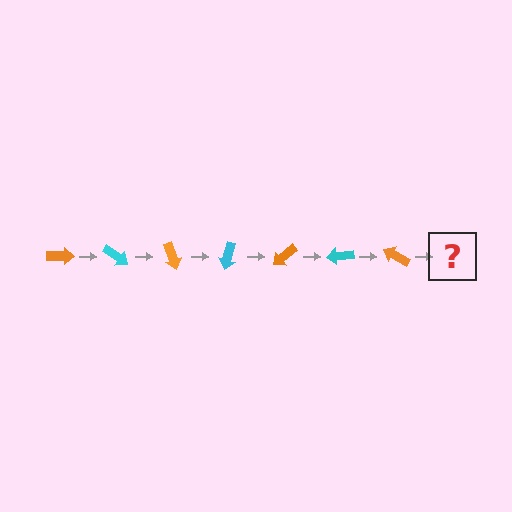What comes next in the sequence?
The next element should be a cyan arrow, rotated 245 degrees from the start.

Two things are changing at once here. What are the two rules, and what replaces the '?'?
The two rules are that it rotates 35 degrees each step and the color cycles through orange and cyan. The '?' should be a cyan arrow, rotated 245 degrees from the start.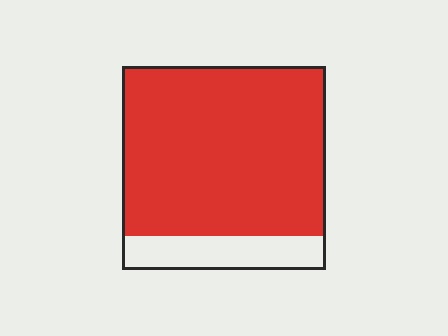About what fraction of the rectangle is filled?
About five sixths (5/6).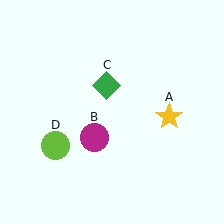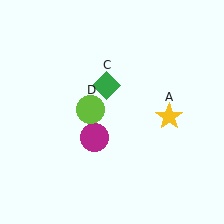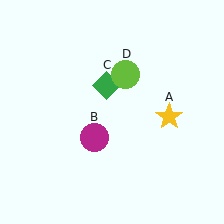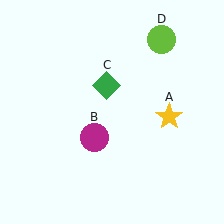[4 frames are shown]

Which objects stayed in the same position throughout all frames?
Yellow star (object A) and magenta circle (object B) and green diamond (object C) remained stationary.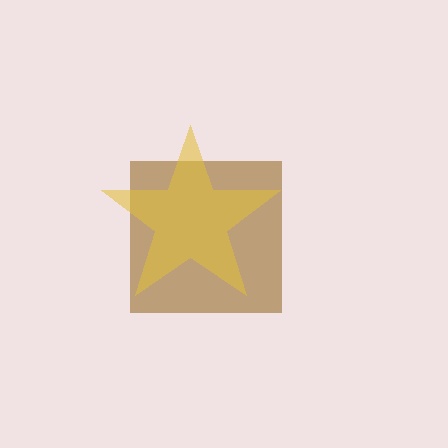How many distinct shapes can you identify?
There are 2 distinct shapes: a brown square, a yellow star.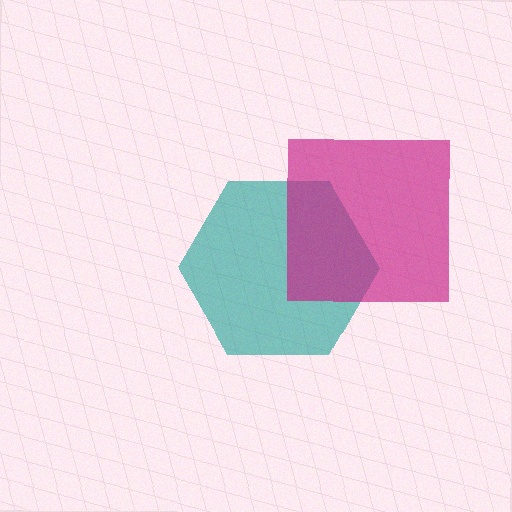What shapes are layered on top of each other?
The layered shapes are: a teal hexagon, a magenta square.